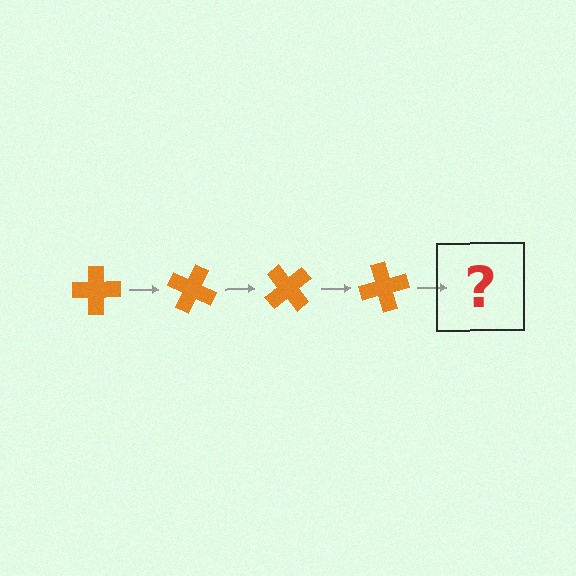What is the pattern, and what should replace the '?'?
The pattern is that the cross rotates 25 degrees each step. The '?' should be an orange cross rotated 100 degrees.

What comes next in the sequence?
The next element should be an orange cross rotated 100 degrees.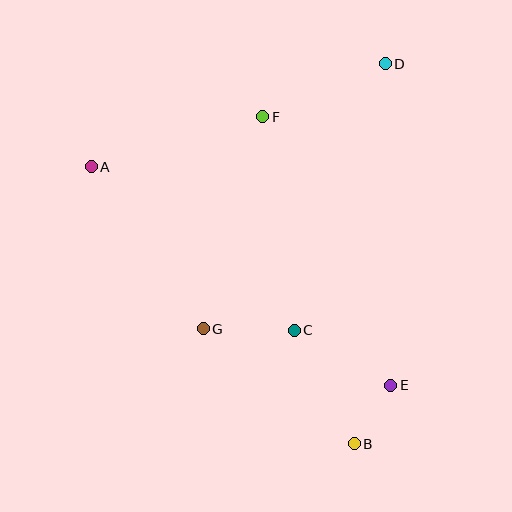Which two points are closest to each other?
Points B and E are closest to each other.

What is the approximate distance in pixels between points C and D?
The distance between C and D is approximately 282 pixels.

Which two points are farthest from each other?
Points A and B are farthest from each other.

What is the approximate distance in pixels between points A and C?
The distance between A and C is approximately 260 pixels.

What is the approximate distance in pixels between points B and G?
The distance between B and G is approximately 190 pixels.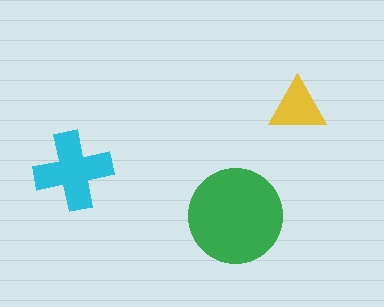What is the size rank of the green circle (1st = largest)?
1st.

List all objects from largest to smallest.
The green circle, the cyan cross, the yellow triangle.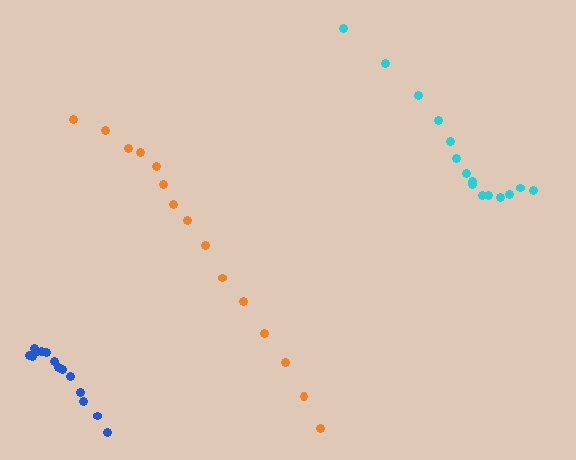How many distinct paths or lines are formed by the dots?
There are 3 distinct paths.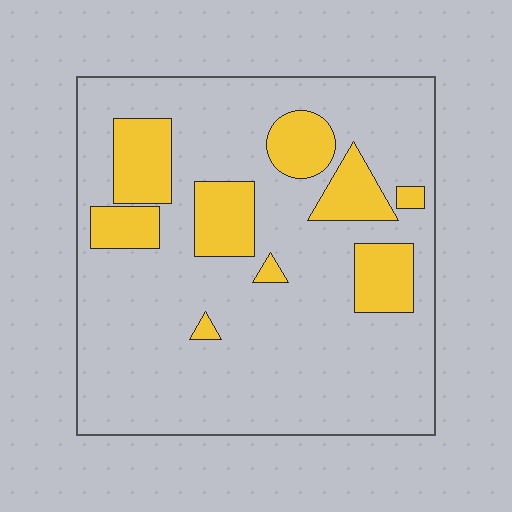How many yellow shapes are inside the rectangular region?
9.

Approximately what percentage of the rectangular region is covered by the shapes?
Approximately 20%.